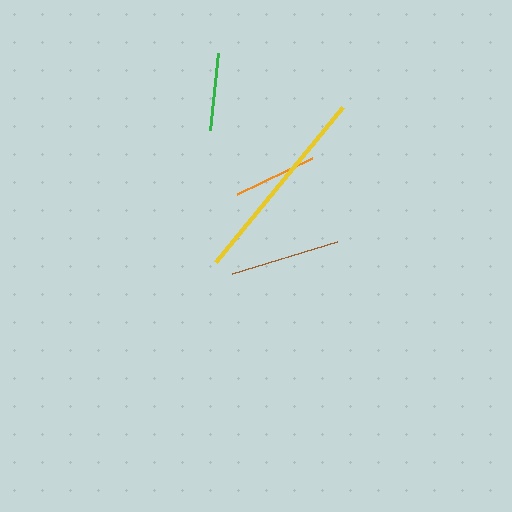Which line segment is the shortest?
The green line is the shortest at approximately 77 pixels.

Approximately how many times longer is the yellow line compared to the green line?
The yellow line is approximately 2.6 times the length of the green line.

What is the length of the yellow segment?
The yellow segment is approximately 201 pixels long.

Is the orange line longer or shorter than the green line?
The orange line is longer than the green line.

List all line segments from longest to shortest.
From longest to shortest: yellow, brown, orange, green.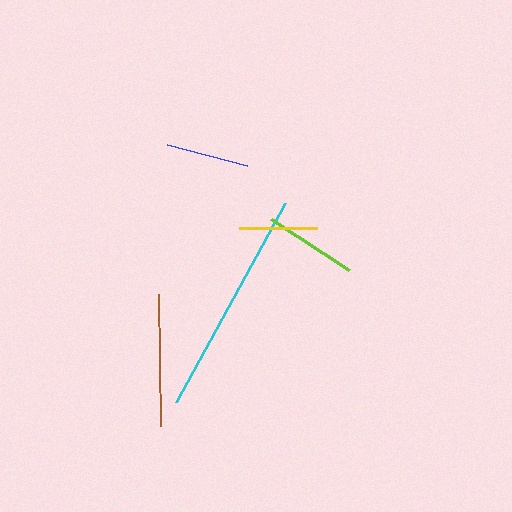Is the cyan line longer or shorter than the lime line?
The cyan line is longer than the lime line.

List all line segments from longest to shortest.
From longest to shortest: cyan, brown, lime, blue, yellow.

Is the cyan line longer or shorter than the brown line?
The cyan line is longer than the brown line.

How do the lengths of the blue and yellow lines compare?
The blue and yellow lines are approximately the same length.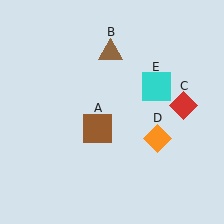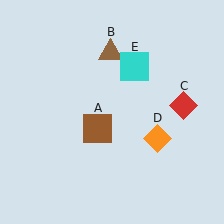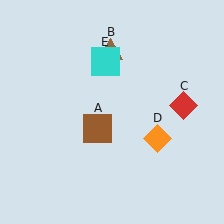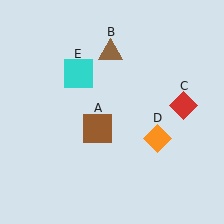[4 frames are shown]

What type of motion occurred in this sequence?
The cyan square (object E) rotated counterclockwise around the center of the scene.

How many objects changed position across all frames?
1 object changed position: cyan square (object E).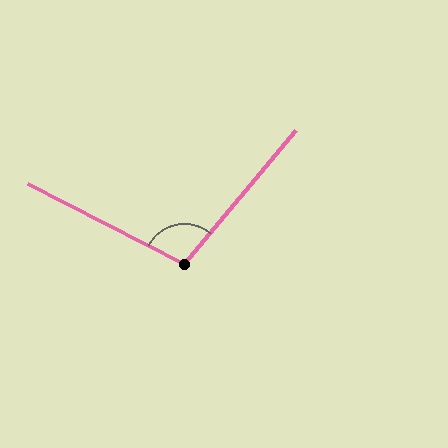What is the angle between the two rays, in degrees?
Approximately 103 degrees.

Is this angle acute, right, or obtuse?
It is obtuse.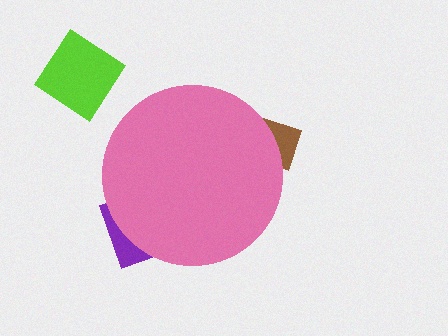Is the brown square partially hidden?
Yes, the brown square is partially hidden behind the pink circle.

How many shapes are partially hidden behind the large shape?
2 shapes are partially hidden.